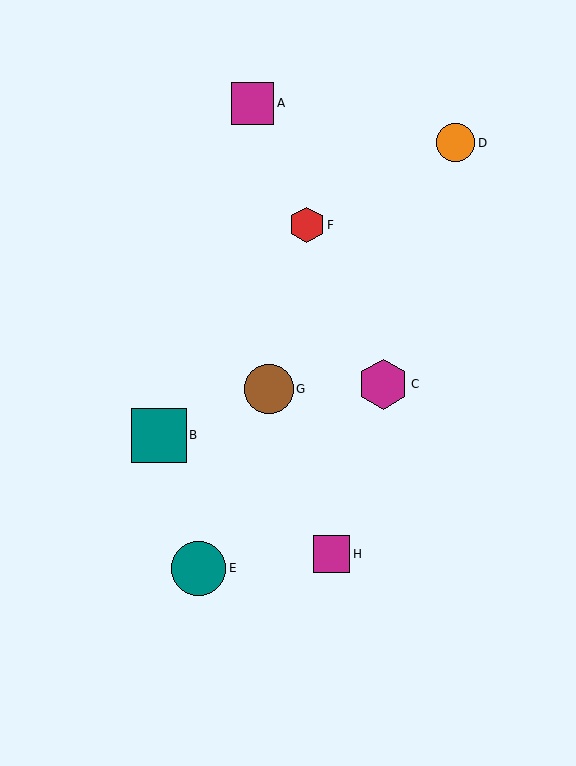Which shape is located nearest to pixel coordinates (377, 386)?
The magenta hexagon (labeled C) at (383, 384) is nearest to that location.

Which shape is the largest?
The teal square (labeled B) is the largest.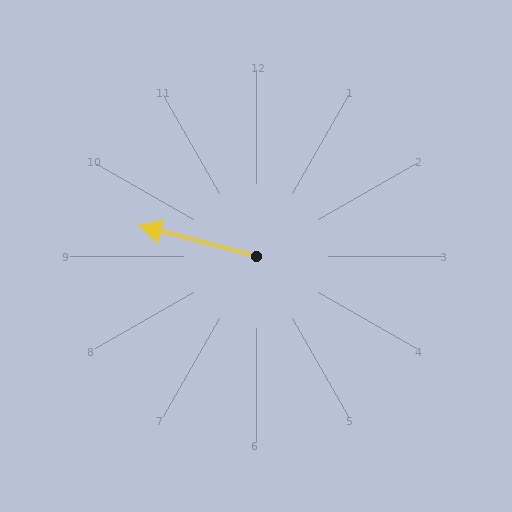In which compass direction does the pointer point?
West.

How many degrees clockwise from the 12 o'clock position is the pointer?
Approximately 284 degrees.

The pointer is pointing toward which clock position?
Roughly 9 o'clock.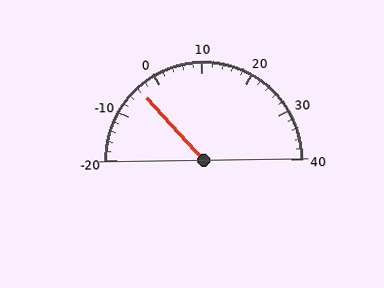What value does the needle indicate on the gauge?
The needle indicates approximately -4.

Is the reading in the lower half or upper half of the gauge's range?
The reading is in the lower half of the range (-20 to 40).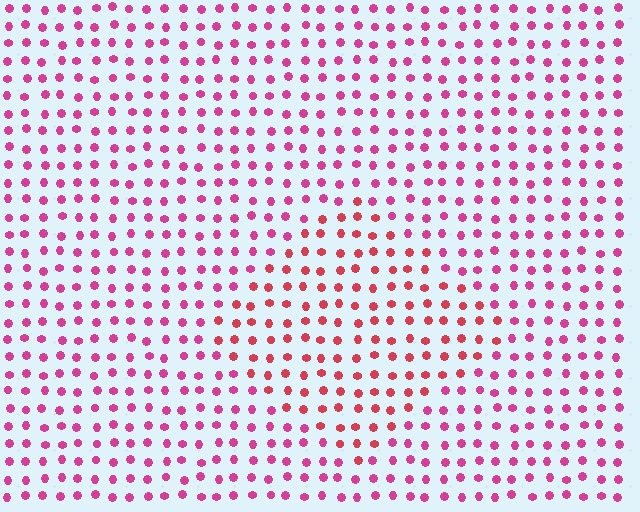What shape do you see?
I see a diamond.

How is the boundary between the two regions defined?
The boundary is defined purely by a slight shift in hue (about 27 degrees). Spacing, size, and orientation are identical on both sides.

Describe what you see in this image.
The image is filled with small magenta elements in a uniform arrangement. A diamond-shaped region is visible where the elements are tinted to a slightly different hue, forming a subtle color boundary.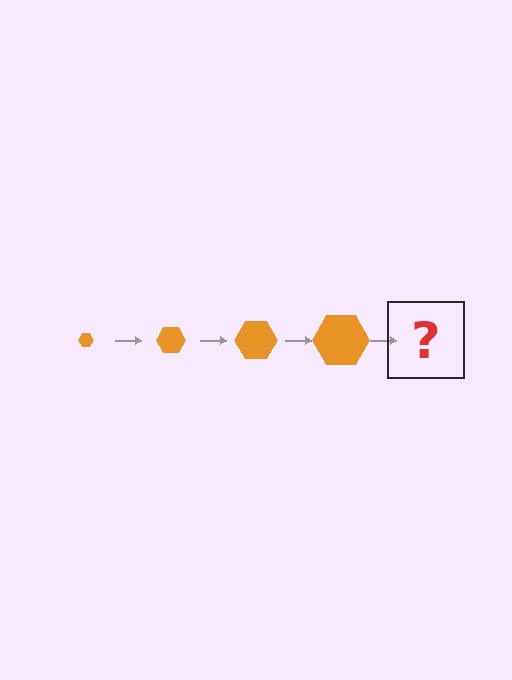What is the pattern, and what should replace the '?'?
The pattern is that the hexagon gets progressively larger each step. The '?' should be an orange hexagon, larger than the previous one.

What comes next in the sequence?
The next element should be an orange hexagon, larger than the previous one.